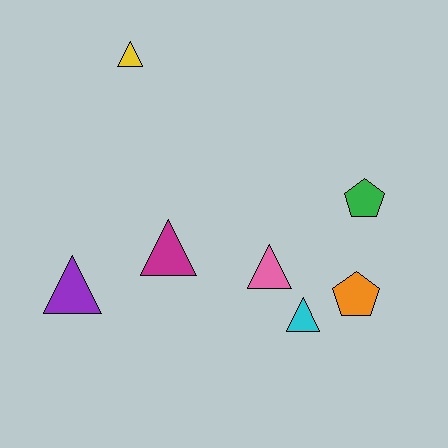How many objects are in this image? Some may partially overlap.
There are 7 objects.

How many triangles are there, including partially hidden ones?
There are 5 triangles.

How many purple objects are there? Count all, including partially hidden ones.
There is 1 purple object.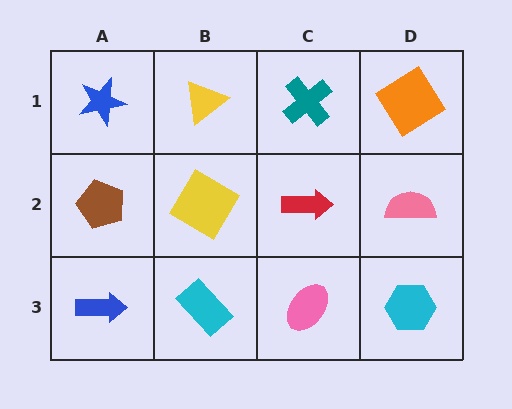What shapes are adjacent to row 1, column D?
A pink semicircle (row 2, column D), a teal cross (row 1, column C).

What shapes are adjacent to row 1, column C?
A red arrow (row 2, column C), a yellow triangle (row 1, column B), an orange diamond (row 1, column D).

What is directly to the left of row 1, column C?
A yellow triangle.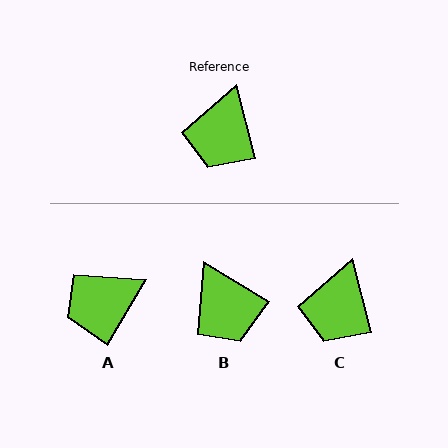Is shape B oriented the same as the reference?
No, it is off by about 44 degrees.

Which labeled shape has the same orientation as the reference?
C.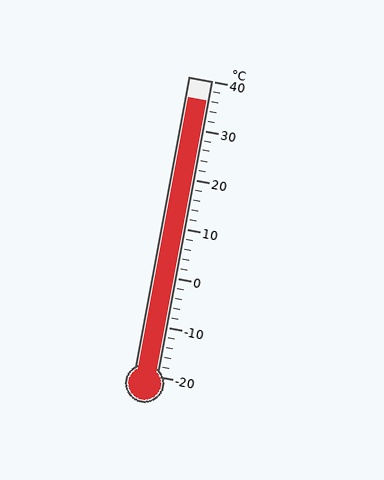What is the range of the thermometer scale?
The thermometer scale ranges from -20°C to 40°C.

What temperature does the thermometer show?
The thermometer shows approximately 36°C.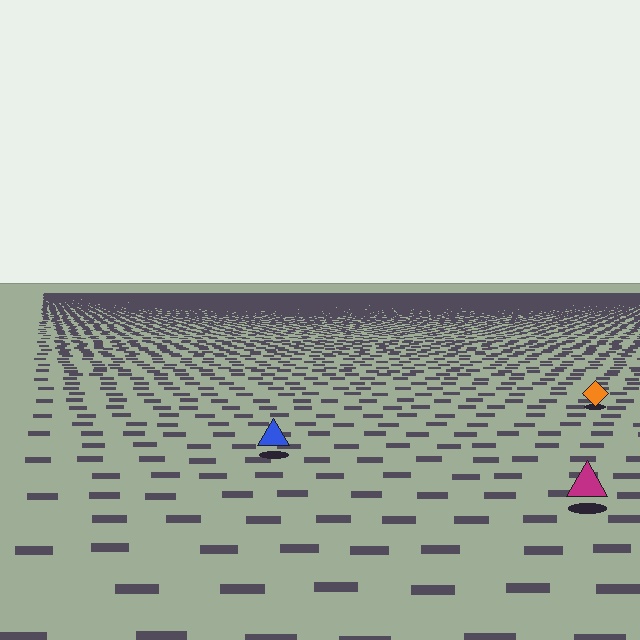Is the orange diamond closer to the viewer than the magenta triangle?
No. The magenta triangle is closer — you can tell from the texture gradient: the ground texture is coarser near it.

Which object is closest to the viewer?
The magenta triangle is closest. The texture marks near it are larger and more spread out.